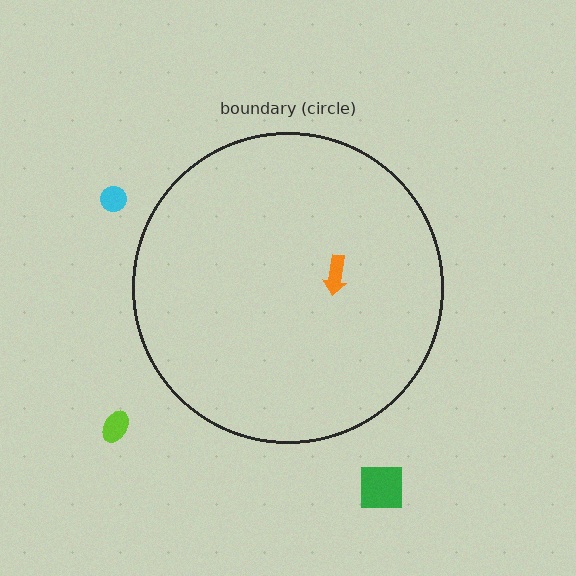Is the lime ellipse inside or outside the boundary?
Outside.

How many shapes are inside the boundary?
1 inside, 3 outside.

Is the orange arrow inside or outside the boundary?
Inside.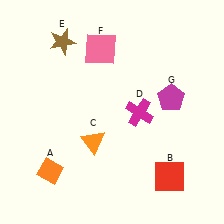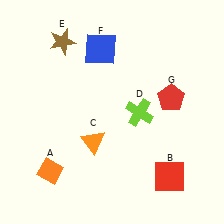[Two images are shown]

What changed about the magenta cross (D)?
In Image 1, D is magenta. In Image 2, it changed to lime.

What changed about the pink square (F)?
In Image 1, F is pink. In Image 2, it changed to blue.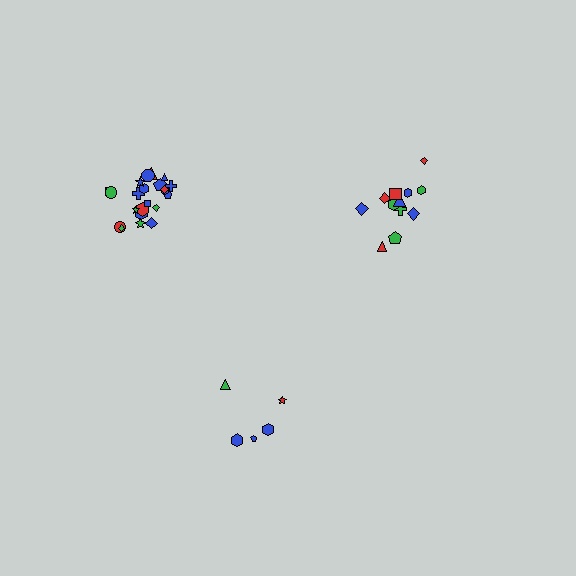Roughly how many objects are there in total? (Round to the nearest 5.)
Roughly 40 objects in total.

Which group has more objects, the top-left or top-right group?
The top-left group.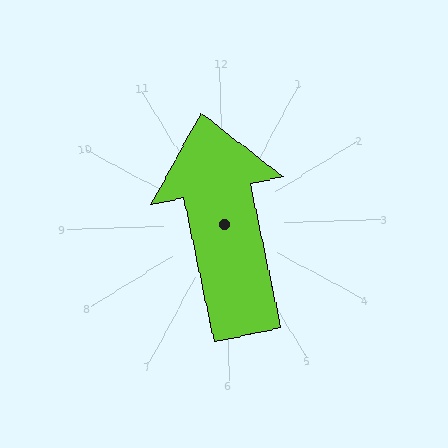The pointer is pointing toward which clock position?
Roughly 12 o'clock.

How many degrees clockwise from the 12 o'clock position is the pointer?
Approximately 350 degrees.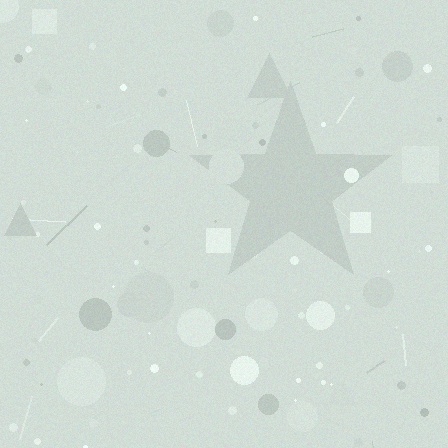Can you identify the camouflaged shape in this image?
The camouflaged shape is a star.